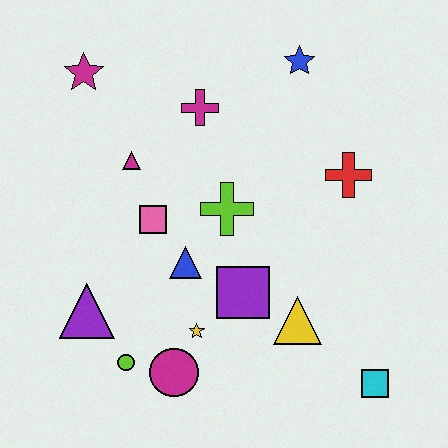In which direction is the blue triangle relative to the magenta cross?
The blue triangle is below the magenta cross.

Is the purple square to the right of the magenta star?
Yes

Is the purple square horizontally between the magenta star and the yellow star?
No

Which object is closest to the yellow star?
The magenta circle is closest to the yellow star.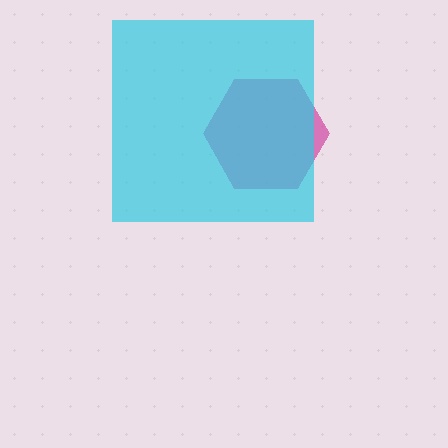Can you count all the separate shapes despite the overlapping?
Yes, there are 2 separate shapes.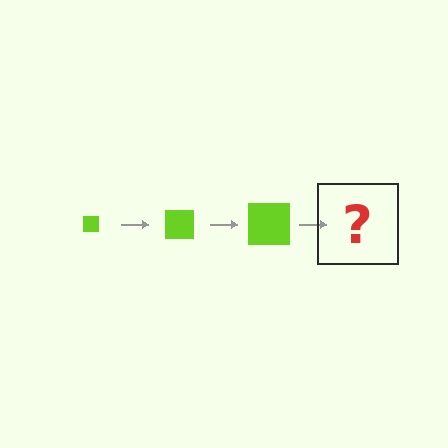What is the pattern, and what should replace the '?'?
The pattern is that the square gets progressively larger each step. The '?' should be a lime square, larger than the previous one.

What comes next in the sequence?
The next element should be a lime square, larger than the previous one.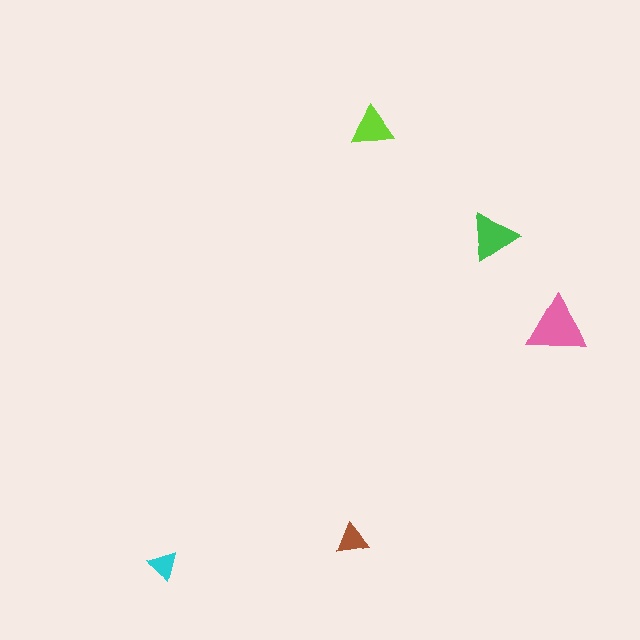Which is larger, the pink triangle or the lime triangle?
The pink one.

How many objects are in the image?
There are 5 objects in the image.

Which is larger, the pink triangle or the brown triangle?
The pink one.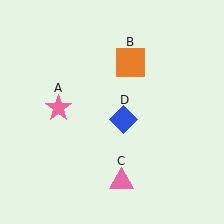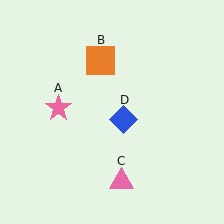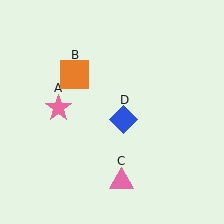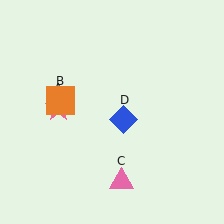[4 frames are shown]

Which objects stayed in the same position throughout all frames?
Pink star (object A) and pink triangle (object C) and blue diamond (object D) remained stationary.